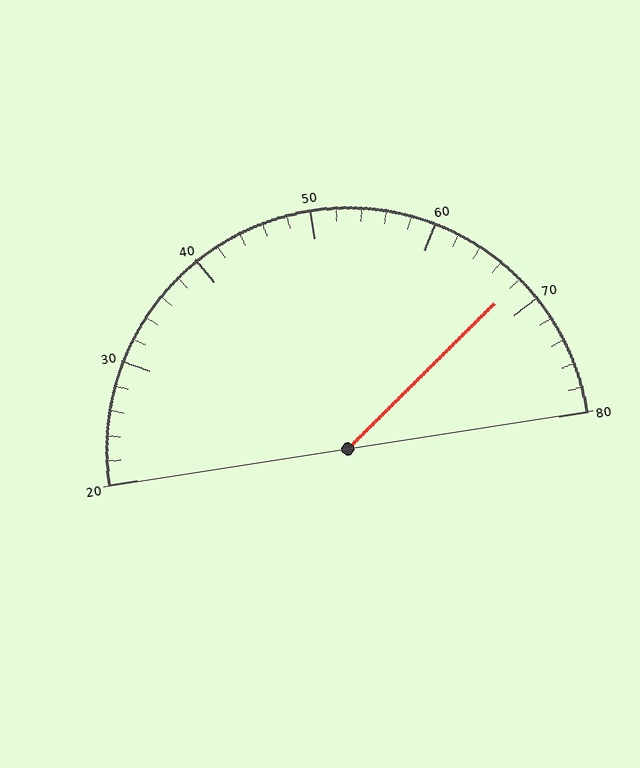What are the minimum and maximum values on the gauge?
The gauge ranges from 20 to 80.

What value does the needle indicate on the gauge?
The needle indicates approximately 68.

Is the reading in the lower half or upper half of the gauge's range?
The reading is in the upper half of the range (20 to 80).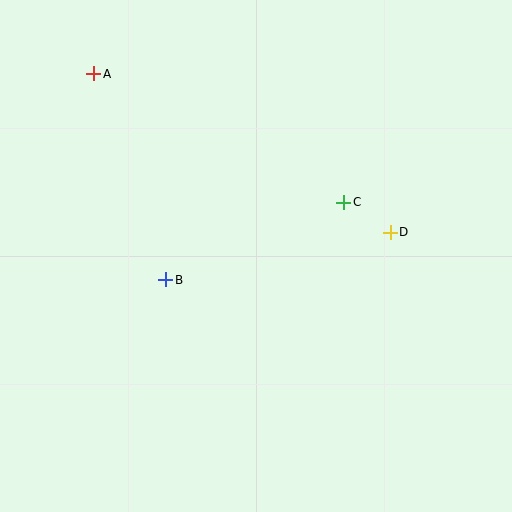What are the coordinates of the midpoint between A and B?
The midpoint between A and B is at (130, 177).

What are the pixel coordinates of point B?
Point B is at (166, 280).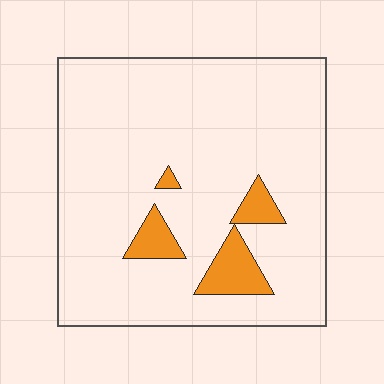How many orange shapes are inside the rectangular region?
4.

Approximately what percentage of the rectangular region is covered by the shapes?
Approximately 10%.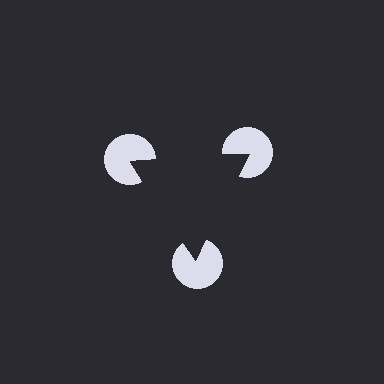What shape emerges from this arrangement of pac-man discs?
An illusory triangle — its edges are inferred from the aligned wedge cuts in the pac-man discs, not physically drawn.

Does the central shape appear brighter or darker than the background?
It typically appears slightly darker than the background, even though no actual brightness change is drawn.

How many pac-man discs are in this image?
There are 3 — one at each vertex of the illusory triangle.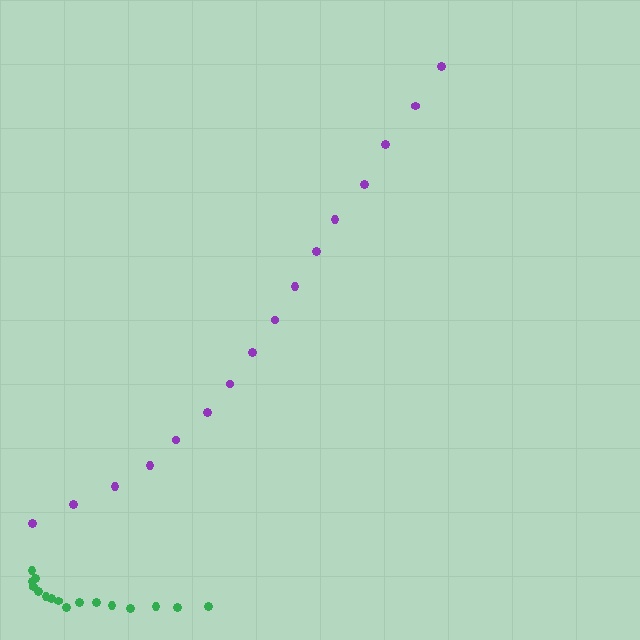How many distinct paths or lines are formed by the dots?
There are 2 distinct paths.